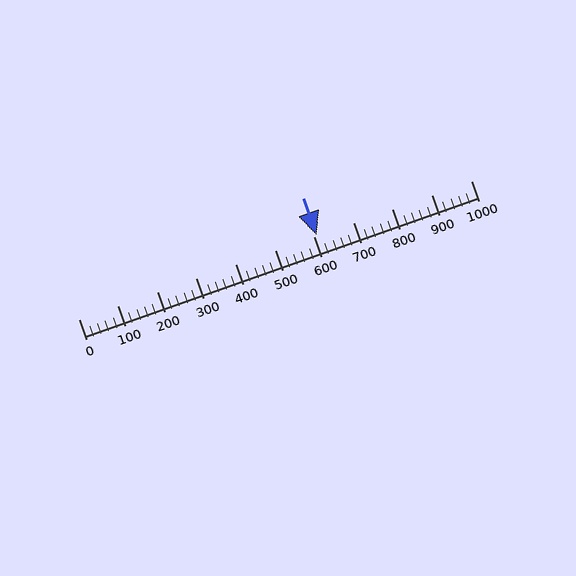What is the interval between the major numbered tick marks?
The major tick marks are spaced 100 units apart.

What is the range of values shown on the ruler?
The ruler shows values from 0 to 1000.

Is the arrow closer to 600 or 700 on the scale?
The arrow is closer to 600.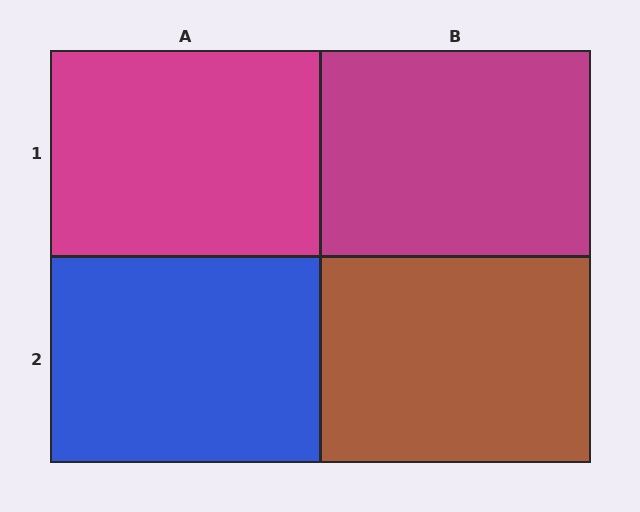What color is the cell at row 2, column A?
Blue.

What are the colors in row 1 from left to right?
Magenta, magenta.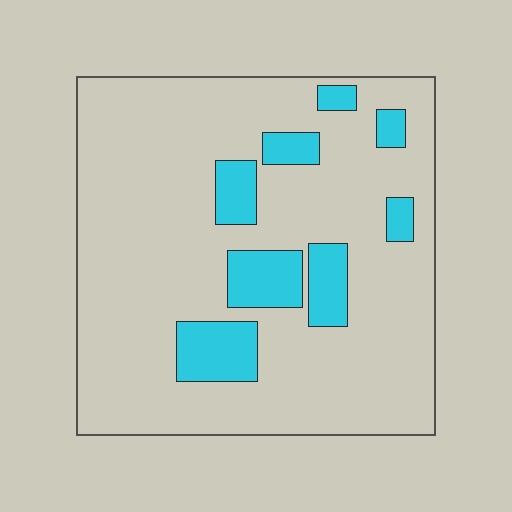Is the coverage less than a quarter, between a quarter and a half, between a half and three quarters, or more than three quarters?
Less than a quarter.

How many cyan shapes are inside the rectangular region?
8.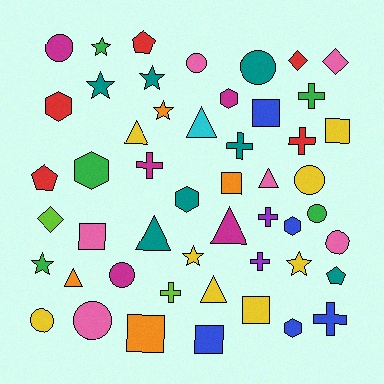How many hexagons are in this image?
There are 6 hexagons.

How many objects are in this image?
There are 50 objects.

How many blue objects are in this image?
There are 5 blue objects.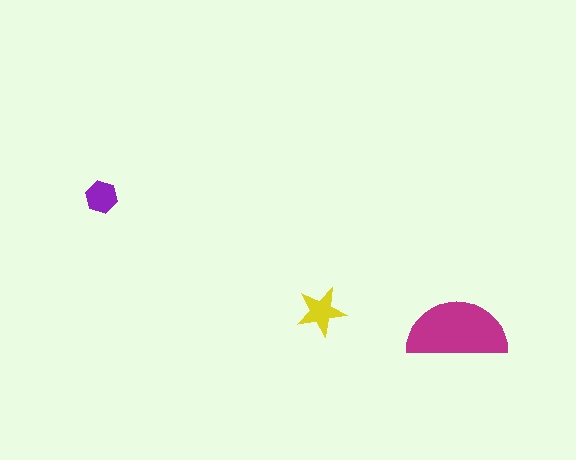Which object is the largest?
The magenta semicircle.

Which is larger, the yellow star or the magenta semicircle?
The magenta semicircle.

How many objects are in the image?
There are 3 objects in the image.